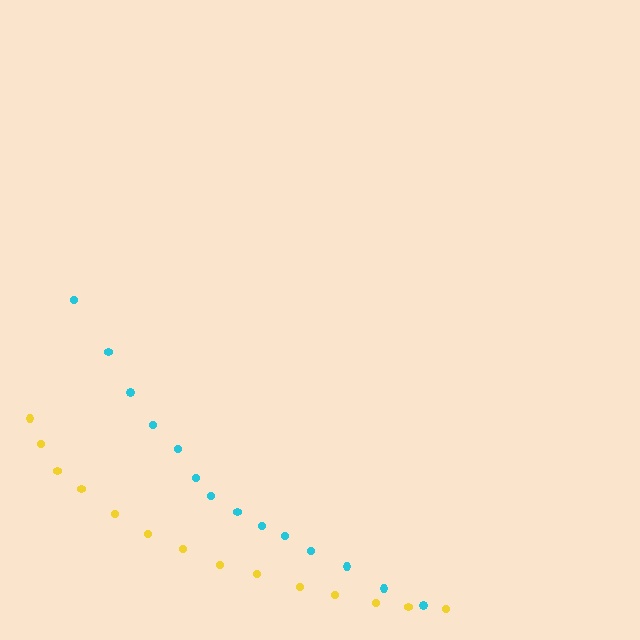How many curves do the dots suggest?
There are 2 distinct paths.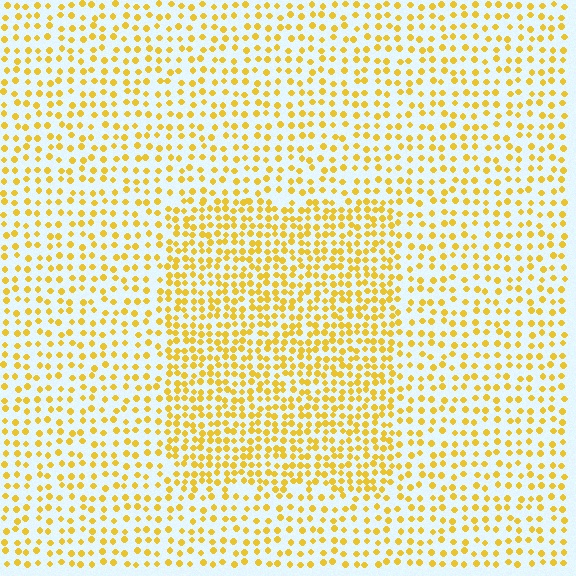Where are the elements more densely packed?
The elements are more densely packed inside the rectangle boundary.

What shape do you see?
I see a rectangle.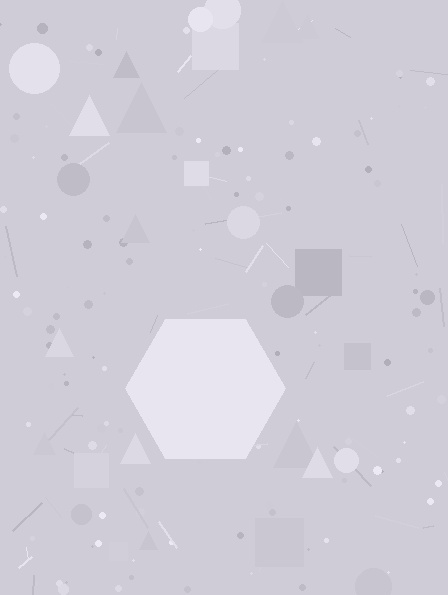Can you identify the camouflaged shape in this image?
The camouflaged shape is a hexagon.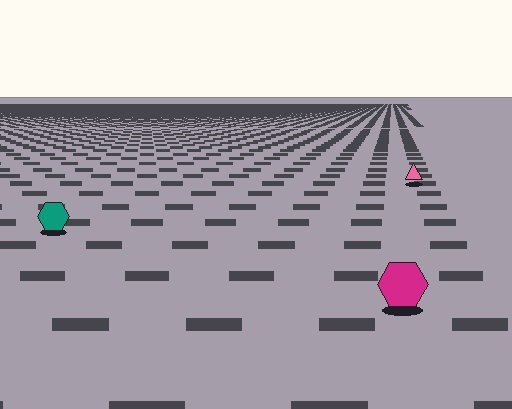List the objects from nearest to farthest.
From nearest to farthest: the magenta hexagon, the teal hexagon, the pink triangle.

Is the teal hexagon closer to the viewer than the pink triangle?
Yes. The teal hexagon is closer — you can tell from the texture gradient: the ground texture is coarser near it.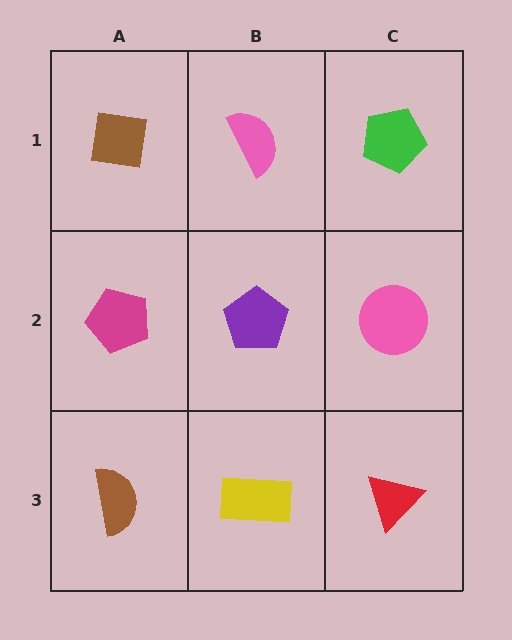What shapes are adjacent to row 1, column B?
A purple pentagon (row 2, column B), a brown square (row 1, column A), a green pentagon (row 1, column C).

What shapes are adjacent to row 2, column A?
A brown square (row 1, column A), a brown semicircle (row 3, column A), a purple pentagon (row 2, column B).